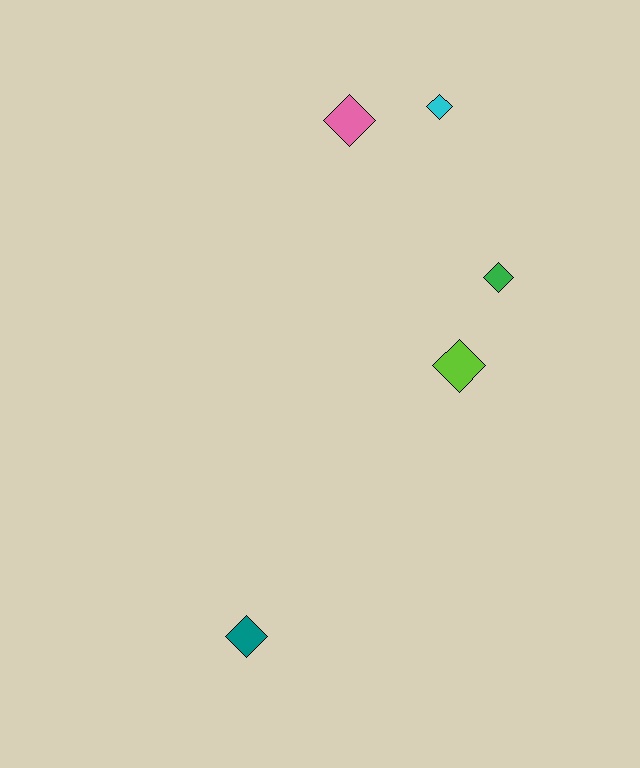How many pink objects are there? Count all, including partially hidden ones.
There is 1 pink object.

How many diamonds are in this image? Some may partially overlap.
There are 5 diamonds.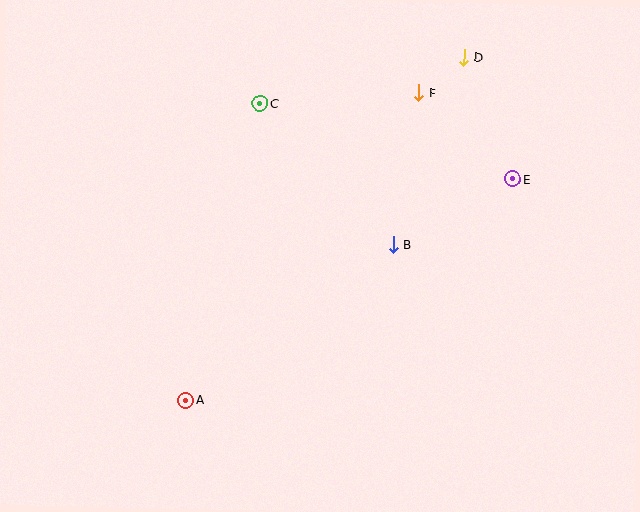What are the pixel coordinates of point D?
Point D is at (464, 57).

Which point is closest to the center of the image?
Point B at (393, 244) is closest to the center.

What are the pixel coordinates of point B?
Point B is at (393, 244).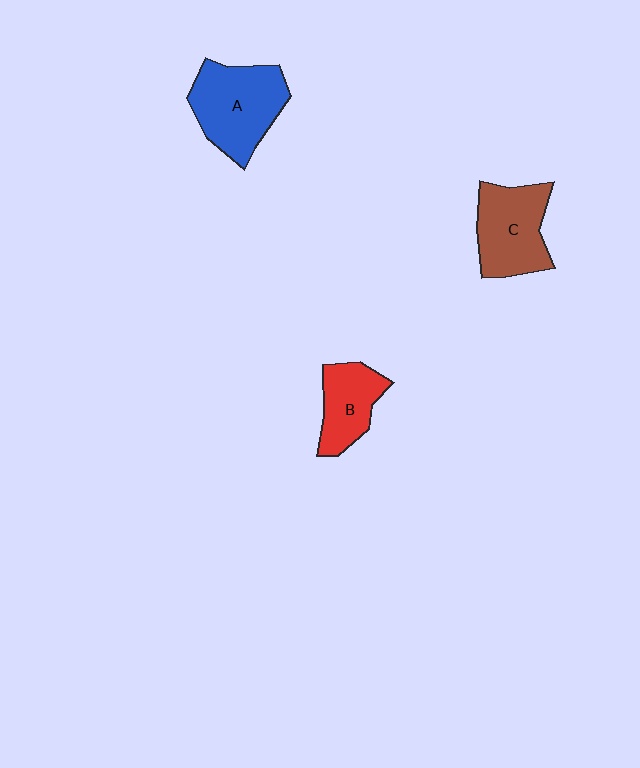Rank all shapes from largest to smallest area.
From largest to smallest: A (blue), C (brown), B (red).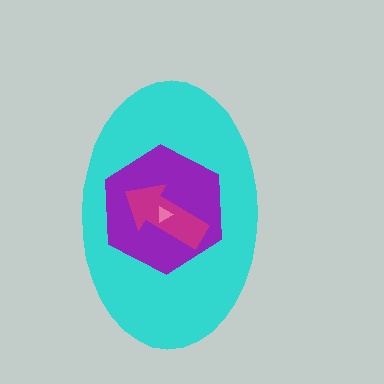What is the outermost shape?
The cyan ellipse.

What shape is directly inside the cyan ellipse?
The purple hexagon.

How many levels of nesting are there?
4.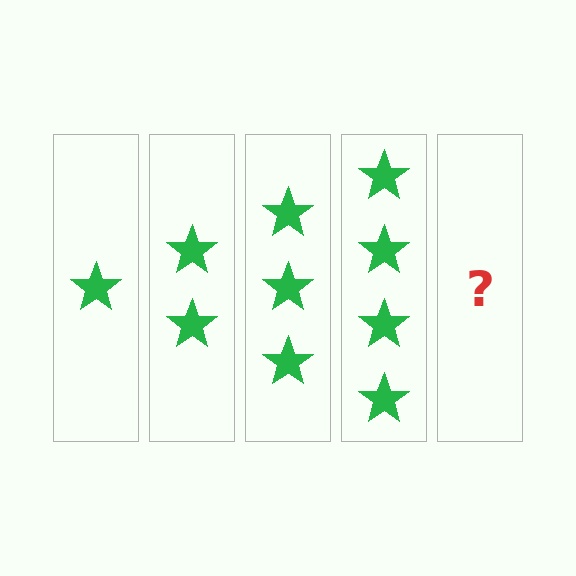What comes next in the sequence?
The next element should be 5 stars.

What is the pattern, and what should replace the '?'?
The pattern is that each step adds one more star. The '?' should be 5 stars.